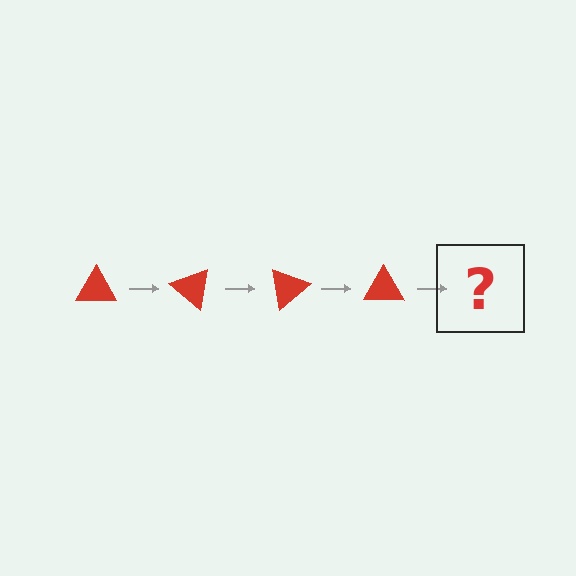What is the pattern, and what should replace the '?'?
The pattern is that the triangle rotates 40 degrees each step. The '?' should be a red triangle rotated 160 degrees.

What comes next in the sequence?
The next element should be a red triangle rotated 160 degrees.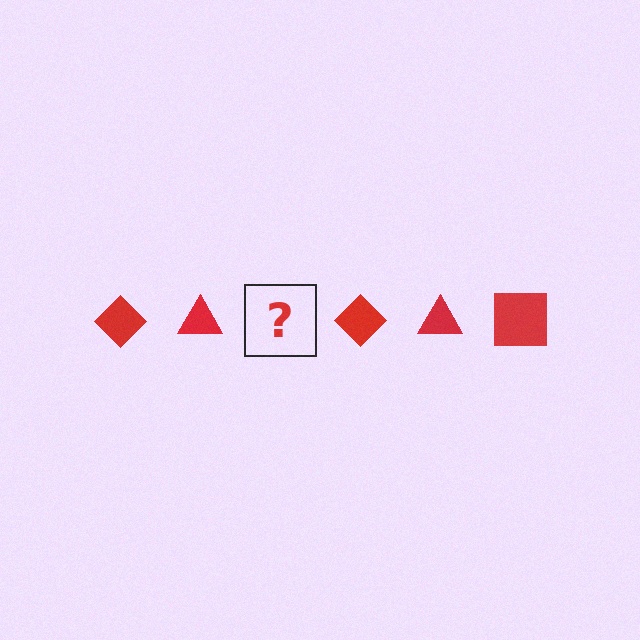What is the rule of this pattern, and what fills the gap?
The rule is that the pattern cycles through diamond, triangle, square shapes in red. The gap should be filled with a red square.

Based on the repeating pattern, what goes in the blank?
The blank should be a red square.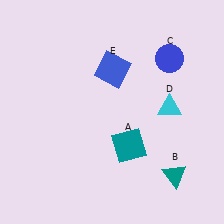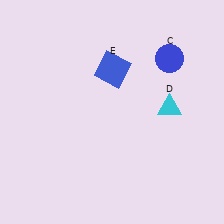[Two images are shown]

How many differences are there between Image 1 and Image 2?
There are 2 differences between the two images.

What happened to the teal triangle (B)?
The teal triangle (B) was removed in Image 2. It was in the bottom-right area of Image 1.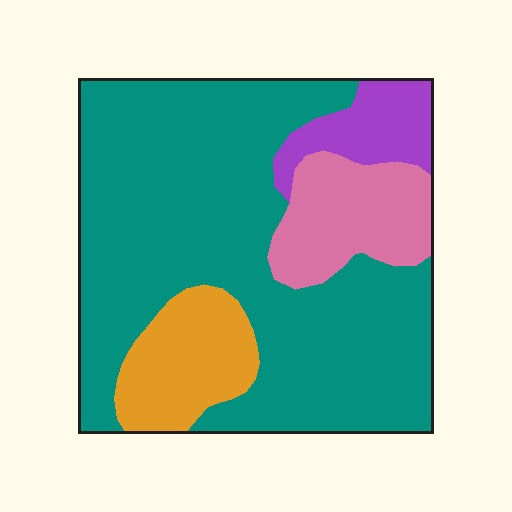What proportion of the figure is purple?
Purple takes up about one tenth (1/10) of the figure.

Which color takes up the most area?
Teal, at roughly 65%.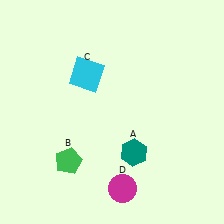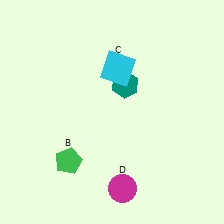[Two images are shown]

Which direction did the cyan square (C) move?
The cyan square (C) moved right.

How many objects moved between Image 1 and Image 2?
2 objects moved between the two images.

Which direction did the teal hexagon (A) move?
The teal hexagon (A) moved up.